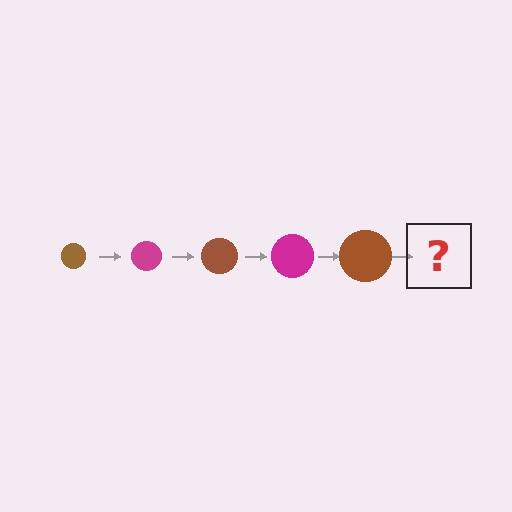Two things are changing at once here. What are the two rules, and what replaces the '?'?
The two rules are that the circle grows larger each step and the color cycles through brown and magenta. The '?' should be a magenta circle, larger than the previous one.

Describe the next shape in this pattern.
It should be a magenta circle, larger than the previous one.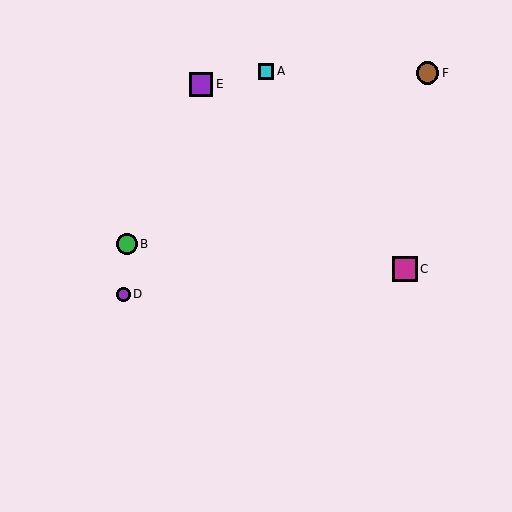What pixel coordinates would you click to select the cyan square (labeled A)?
Click at (266, 71) to select the cyan square A.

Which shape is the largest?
The magenta square (labeled C) is the largest.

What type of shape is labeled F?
Shape F is a brown circle.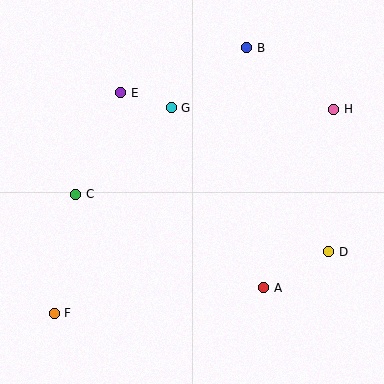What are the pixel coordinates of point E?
Point E is at (121, 93).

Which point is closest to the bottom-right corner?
Point D is closest to the bottom-right corner.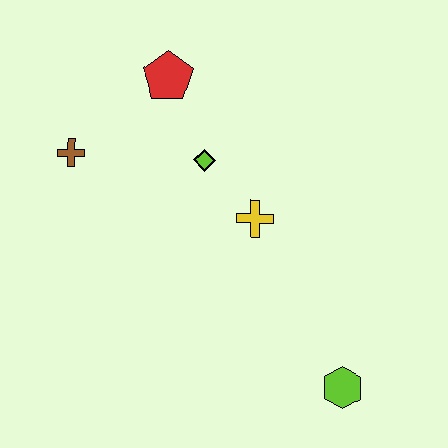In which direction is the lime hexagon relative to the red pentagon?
The lime hexagon is below the red pentagon.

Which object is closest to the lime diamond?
The yellow cross is closest to the lime diamond.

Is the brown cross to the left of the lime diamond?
Yes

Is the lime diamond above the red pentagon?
No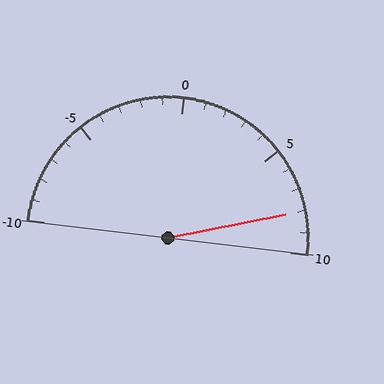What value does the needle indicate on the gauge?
The needle indicates approximately 8.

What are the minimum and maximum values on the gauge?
The gauge ranges from -10 to 10.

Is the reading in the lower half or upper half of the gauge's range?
The reading is in the upper half of the range (-10 to 10).